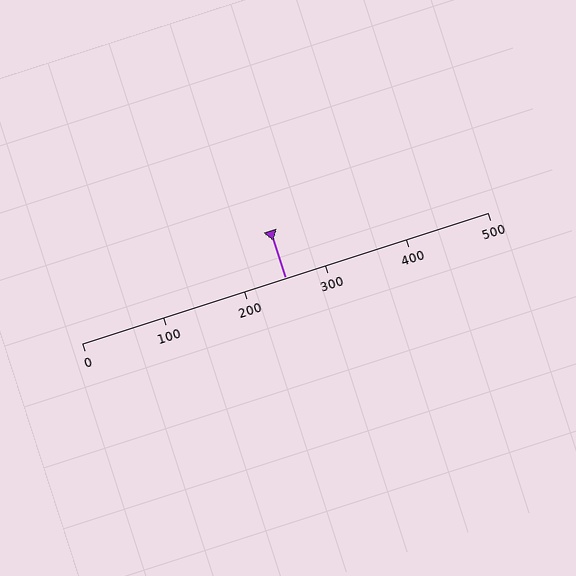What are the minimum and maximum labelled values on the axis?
The axis runs from 0 to 500.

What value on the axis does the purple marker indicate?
The marker indicates approximately 250.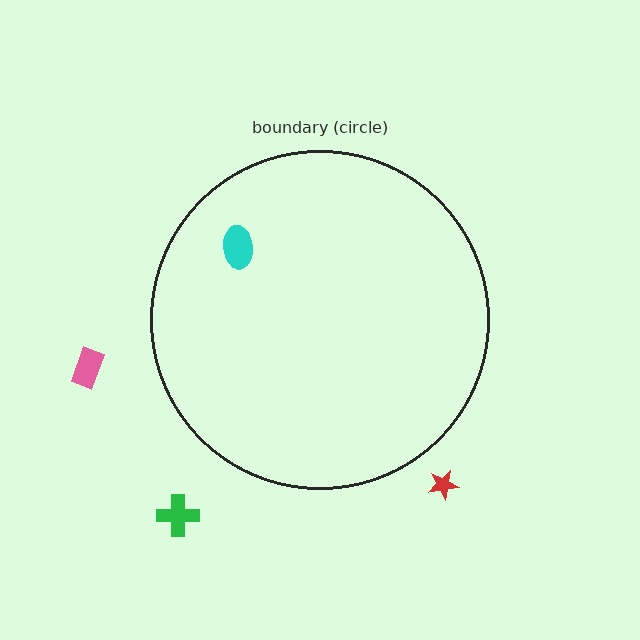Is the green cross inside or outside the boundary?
Outside.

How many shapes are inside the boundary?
1 inside, 3 outside.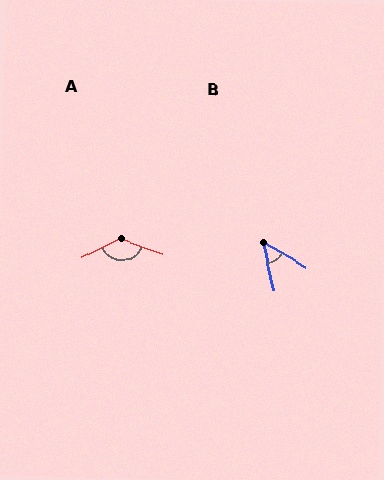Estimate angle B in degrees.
Approximately 48 degrees.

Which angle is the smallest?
B, at approximately 48 degrees.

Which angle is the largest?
A, at approximately 132 degrees.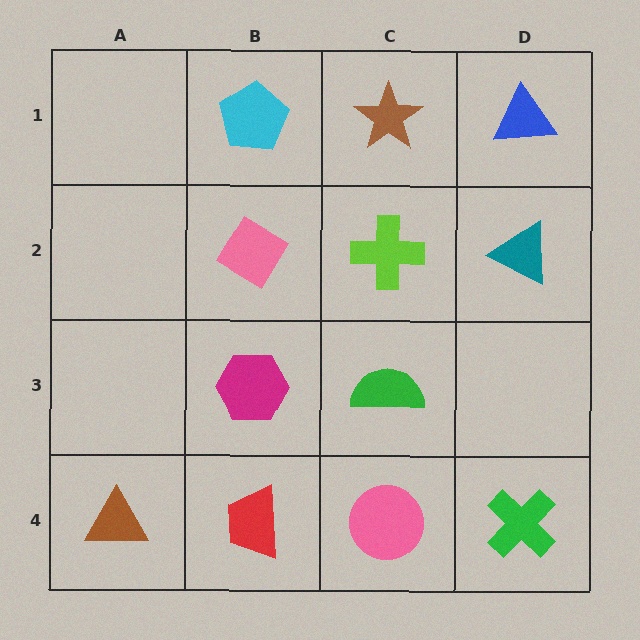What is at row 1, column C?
A brown star.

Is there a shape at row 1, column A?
No, that cell is empty.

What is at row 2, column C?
A lime cross.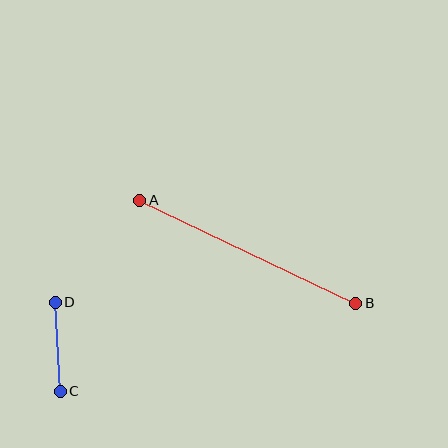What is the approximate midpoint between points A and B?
The midpoint is at approximately (248, 252) pixels.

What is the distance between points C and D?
The distance is approximately 89 pixels.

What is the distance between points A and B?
The distance is approximately 239 pixels.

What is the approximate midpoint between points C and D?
The midpoint is at approximately (58, 347) pixels.